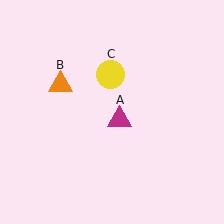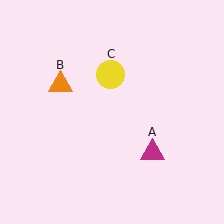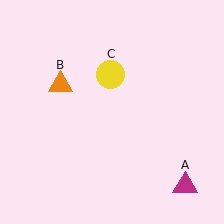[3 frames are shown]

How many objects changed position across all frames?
1 object changed position: magenta triangle (object A).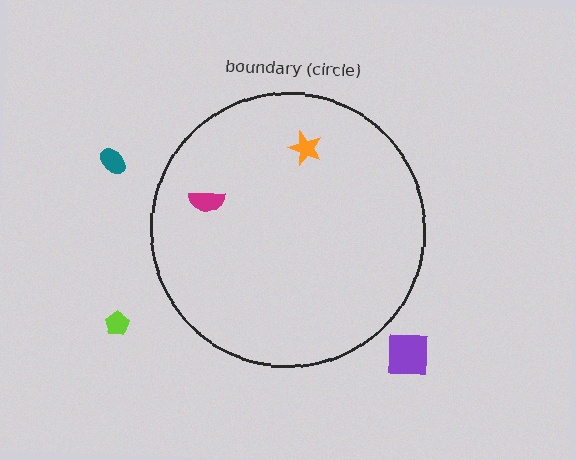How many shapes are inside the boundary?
2 inside, 3 outside.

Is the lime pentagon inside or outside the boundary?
Outside.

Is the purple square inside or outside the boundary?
Outside.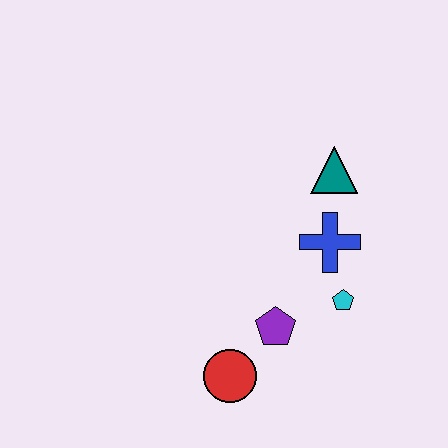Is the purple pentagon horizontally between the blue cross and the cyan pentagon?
No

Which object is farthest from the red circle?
The teal triangle is farthest from the red circle.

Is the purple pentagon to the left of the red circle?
No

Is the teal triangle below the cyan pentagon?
No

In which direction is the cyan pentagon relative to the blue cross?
The cyan pentagon is below the blue cross.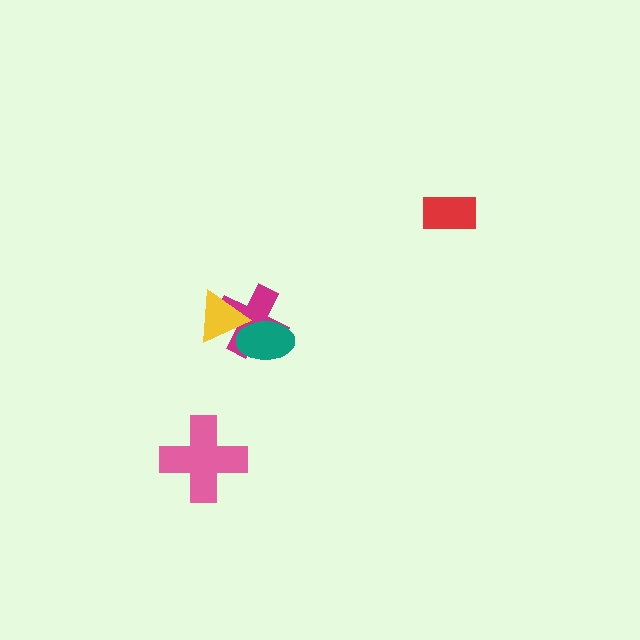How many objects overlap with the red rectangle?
0 objects overlap with the red rectangle.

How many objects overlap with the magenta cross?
2 objects overlap with the magenta cross.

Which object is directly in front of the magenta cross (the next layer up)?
The yellow triangle is directly in front of the magenta cross.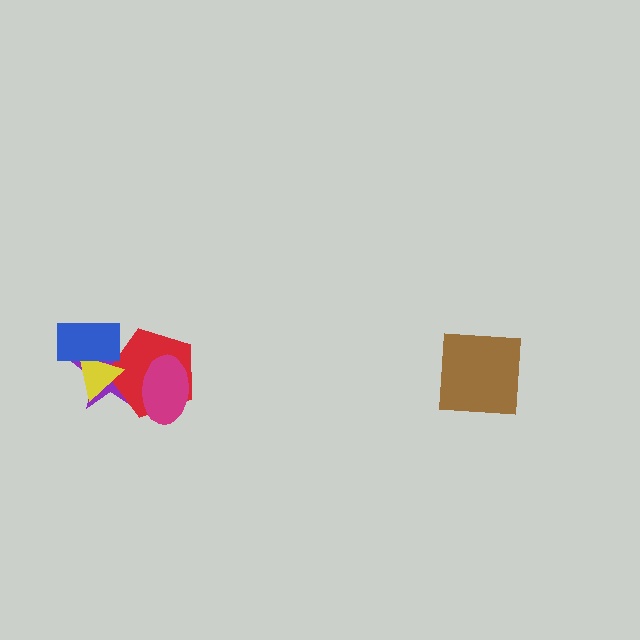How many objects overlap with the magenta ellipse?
2 objects overlap with the magenta ellipse.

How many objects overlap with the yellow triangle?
3 objects overlap with the yellow triangle.